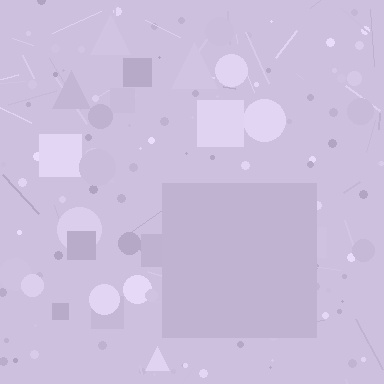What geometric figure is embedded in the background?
A square is embedded in the background.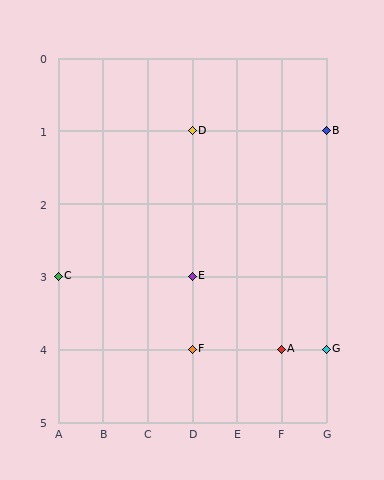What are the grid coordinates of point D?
Point D is at grid coordinates (D, 1).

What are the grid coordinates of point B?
Point B is at grid coordinates (G, 1).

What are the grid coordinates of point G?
Point G is at grid coordinates (G, 4).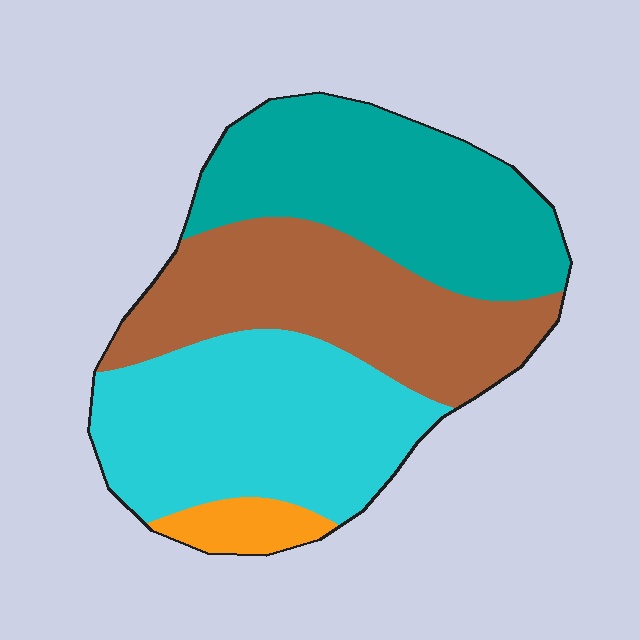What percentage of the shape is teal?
Teal covers about 30% of the shape.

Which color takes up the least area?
Orange, at roughly 5%.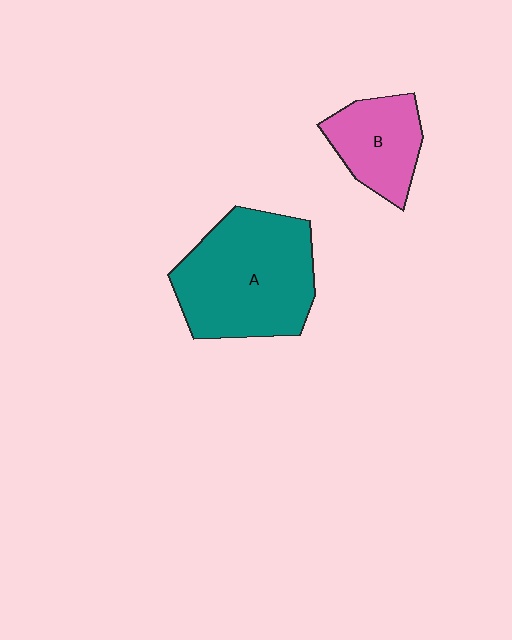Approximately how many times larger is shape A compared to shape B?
Approximately 2.0 times.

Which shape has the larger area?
Shape A (teal).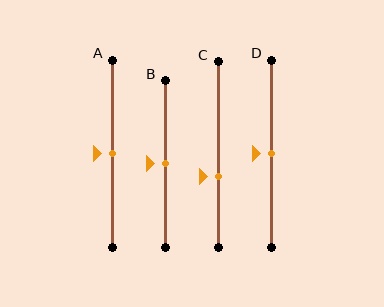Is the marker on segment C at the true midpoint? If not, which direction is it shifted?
No, the marker on segment C is shifted downward by about 12% of the segment length.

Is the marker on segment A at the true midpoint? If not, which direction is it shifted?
Yes, the marker on segment A is at the true midpoint.